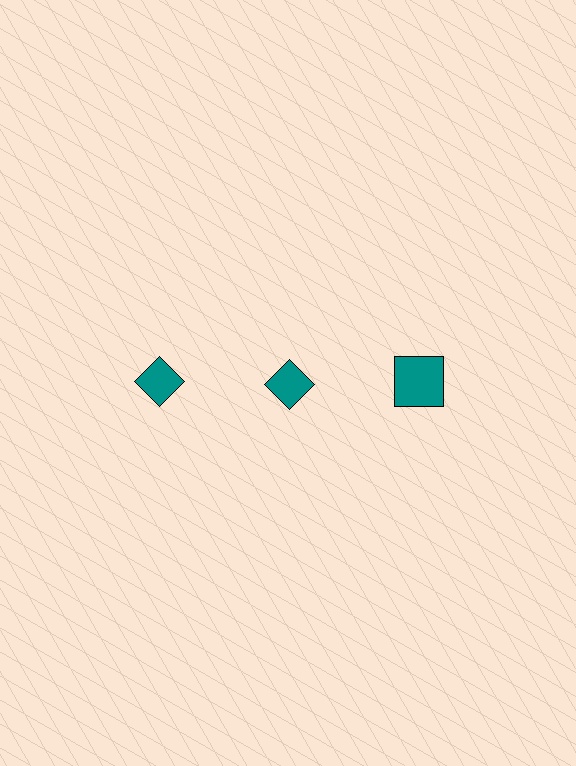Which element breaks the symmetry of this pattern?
The teal square in the top row, center column breaks the symmetry. All other shapes are teal diamonds.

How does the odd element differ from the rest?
It has a different shape: square instead of diamond.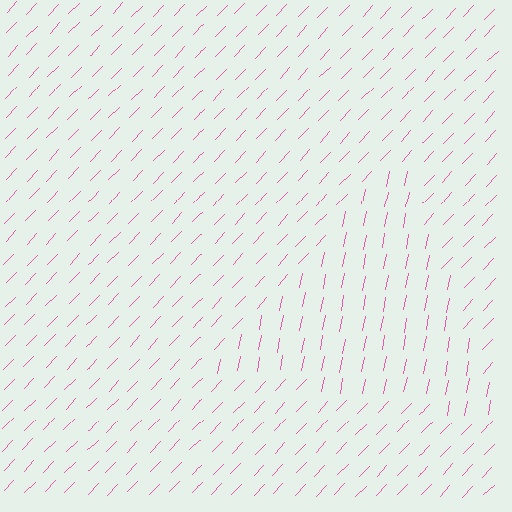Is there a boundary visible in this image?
Yes, there is a texture boundary formed by a change in line orientation.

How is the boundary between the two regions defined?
The boundary is defined purely by a change in line orientation (approximately 33 degrees difference). All lines are the same color and thickness.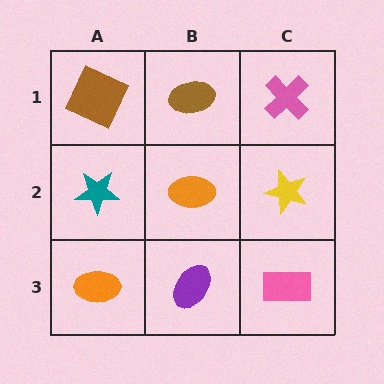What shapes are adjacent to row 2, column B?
A brown ellipse (row 1, column B), a purple ellipse (row 3, column B), a teal star (row 2, column A), a yellow star (row 2, column C).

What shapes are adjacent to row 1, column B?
An orange ellipse (row 2, column B), a brown square (row 1, column A), a pink cross (row 1, column C).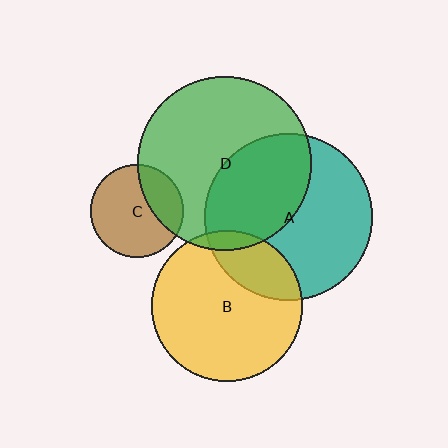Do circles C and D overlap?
Yes.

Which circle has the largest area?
Circle D (green).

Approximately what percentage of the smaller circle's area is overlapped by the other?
Approximately 30%.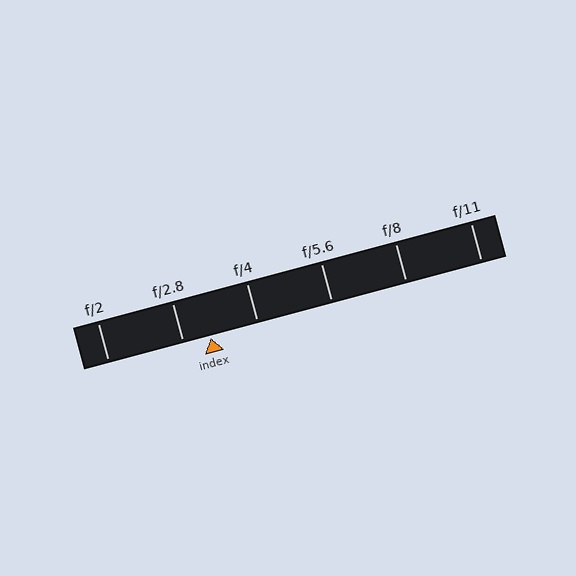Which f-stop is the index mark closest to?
The index mark is closest to f/2.8.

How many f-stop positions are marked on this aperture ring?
There are 6 f-stop positions marked.